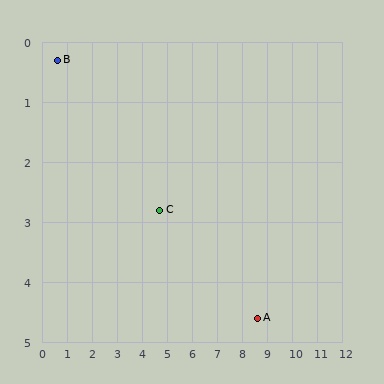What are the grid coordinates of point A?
Point A is at approximately (8.6, 4.6).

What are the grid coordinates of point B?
Point B is at approximately (0.6, 0.3).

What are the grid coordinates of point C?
Point C is at approximately (4.7, 2.8).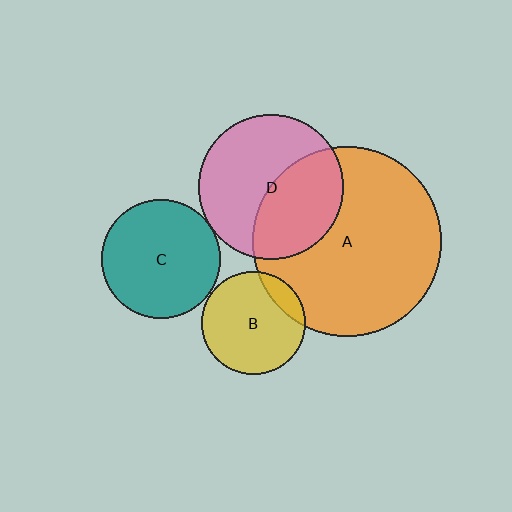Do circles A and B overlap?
Yes.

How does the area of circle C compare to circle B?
Approximately 1.3 times.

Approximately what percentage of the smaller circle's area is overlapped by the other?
Approximately 15%.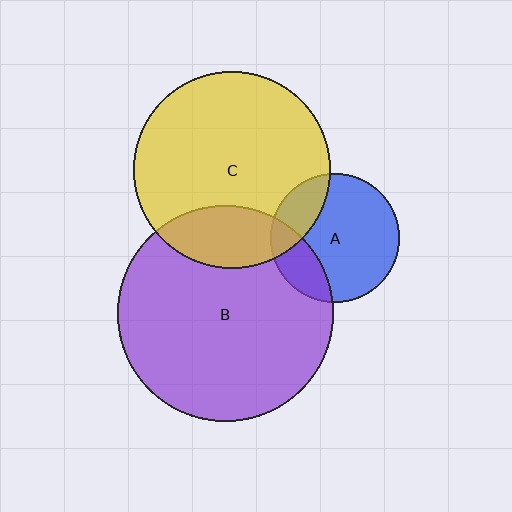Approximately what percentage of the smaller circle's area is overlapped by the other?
Approximately 20%.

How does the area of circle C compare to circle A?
Approximately 2.3 times.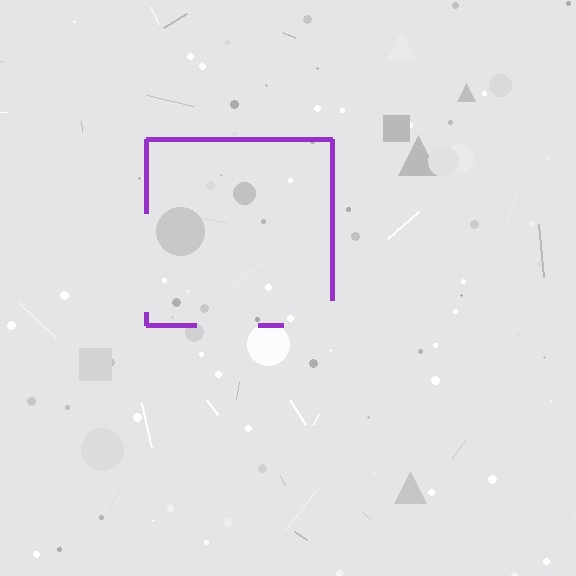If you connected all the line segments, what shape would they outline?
They would outline a square.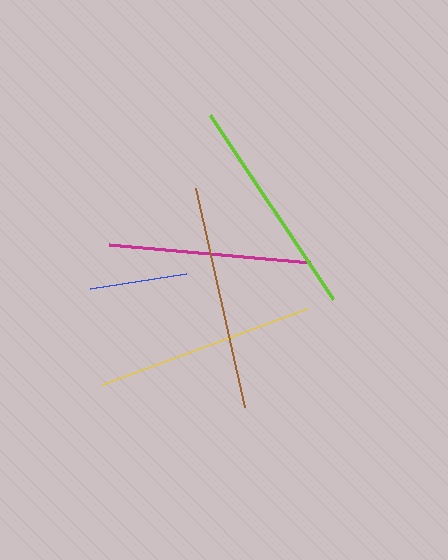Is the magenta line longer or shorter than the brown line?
The brown line is longer than the magenta line.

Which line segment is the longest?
The brown line is the longest at approximately 225 pixels.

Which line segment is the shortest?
The blue line is the shortest at approximately 97 pixels.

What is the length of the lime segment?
The lime segment is approximately 221 pixels long.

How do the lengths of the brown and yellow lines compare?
The brown and yellow lines are approximately the same length.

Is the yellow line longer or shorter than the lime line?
The lime line is longer than the yellow line.